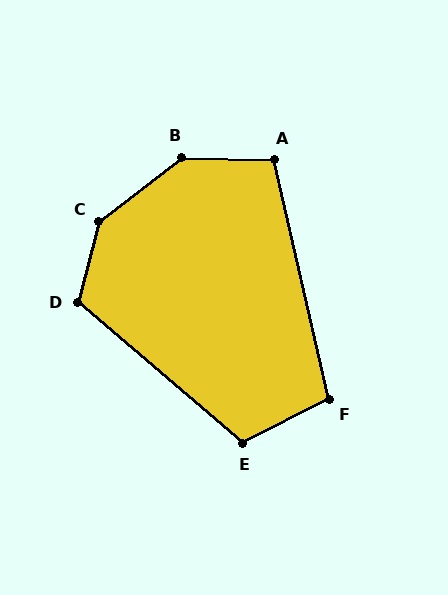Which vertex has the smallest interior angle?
F, at approximately 104 degrees.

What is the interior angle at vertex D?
Approximately 116 degrees (obtuse).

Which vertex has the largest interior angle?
C, at approximately 143 degrees.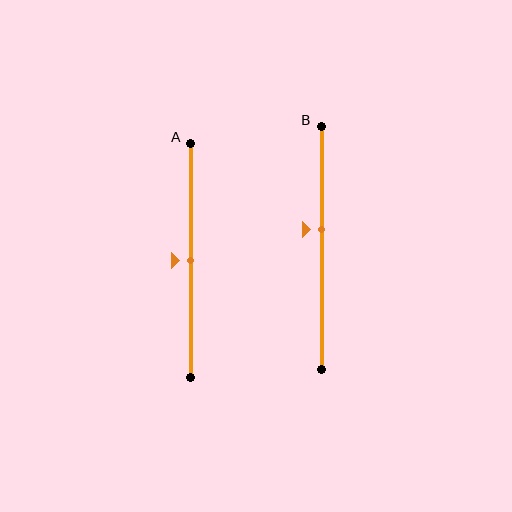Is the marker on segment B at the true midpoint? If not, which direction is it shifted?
No, the marker on segment B is shifted upward by about 8% of the segment length.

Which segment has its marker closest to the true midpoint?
Segment A has its marker closest to the true midpoint.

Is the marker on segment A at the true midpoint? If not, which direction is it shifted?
Yes, the marker on segment A is at the true midpoint.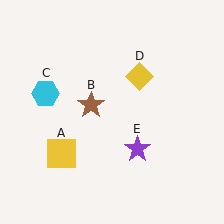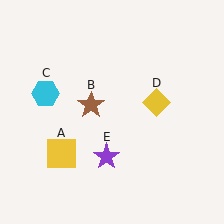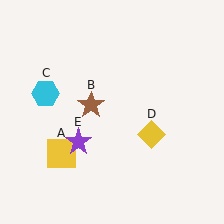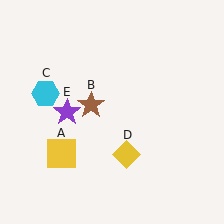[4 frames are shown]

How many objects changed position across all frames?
2 objects changed position: yellow diamond (object D), purple star (object E).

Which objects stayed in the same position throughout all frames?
Yellow square (object A) and brown star (object B) and cyan hexagon (object C) remained stationary.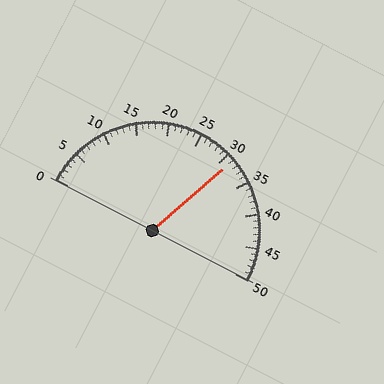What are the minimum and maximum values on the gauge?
The gauge ranges from 0 to 50.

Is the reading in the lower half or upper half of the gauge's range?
The reading is in the upper half of the range (0 to 50).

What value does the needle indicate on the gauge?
The needle indicates approximately 31.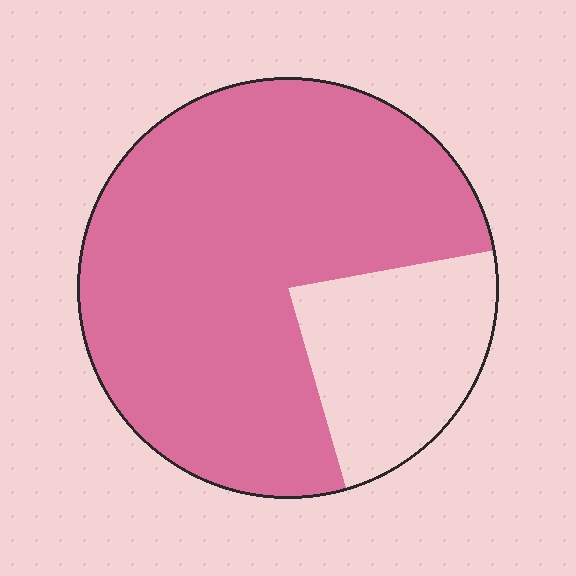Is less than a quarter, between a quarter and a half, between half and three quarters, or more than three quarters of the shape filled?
More than three quarters.